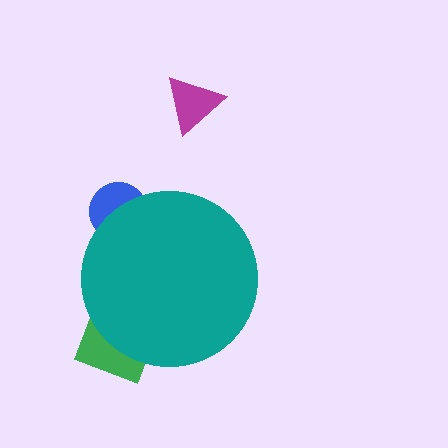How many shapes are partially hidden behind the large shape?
2 shapes are partially hidden.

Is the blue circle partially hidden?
Yes, the blue circle is partially hidden behind the teal circle.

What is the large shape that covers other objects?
A teal circle.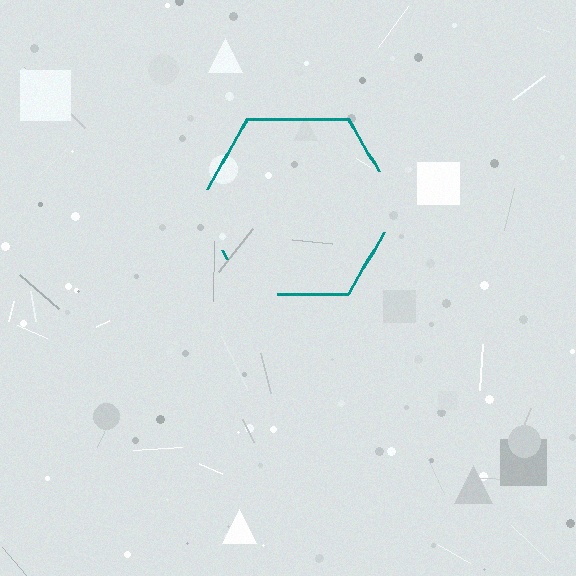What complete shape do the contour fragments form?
The contour fragments form a hexagon.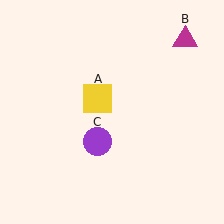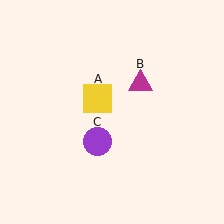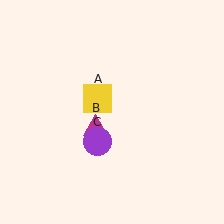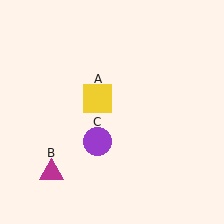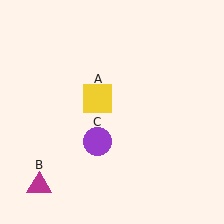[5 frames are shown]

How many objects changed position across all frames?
1 object changed position: magenta triangle (object B).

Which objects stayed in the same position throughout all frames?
Yellow square (object A) and purple circle (object C) remained stationary.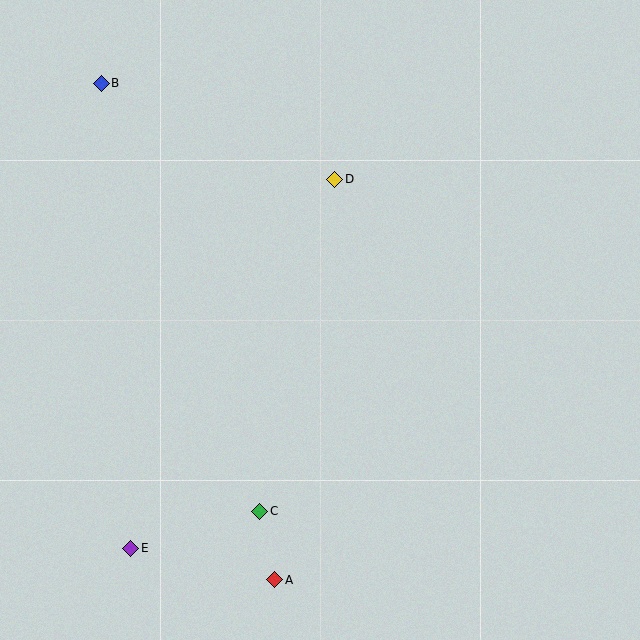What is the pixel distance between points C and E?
The distance between C and E is 134 pixels.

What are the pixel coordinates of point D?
Point D is at (335, 179).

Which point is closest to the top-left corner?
Point B is closest to the top-left corner.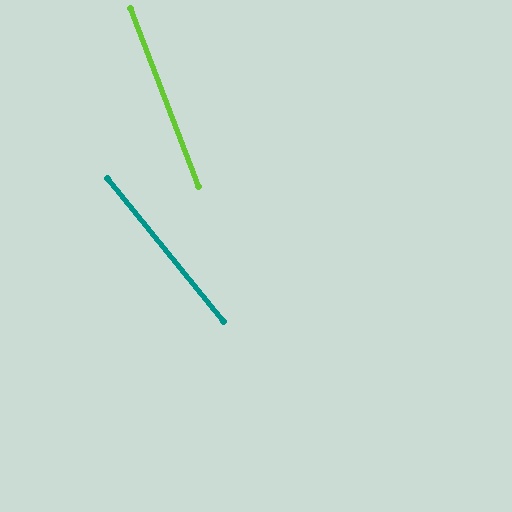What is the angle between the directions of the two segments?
Approximately 18 degrees.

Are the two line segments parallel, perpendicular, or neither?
Neither parallel nor perpendicular — they differ by about 18°.